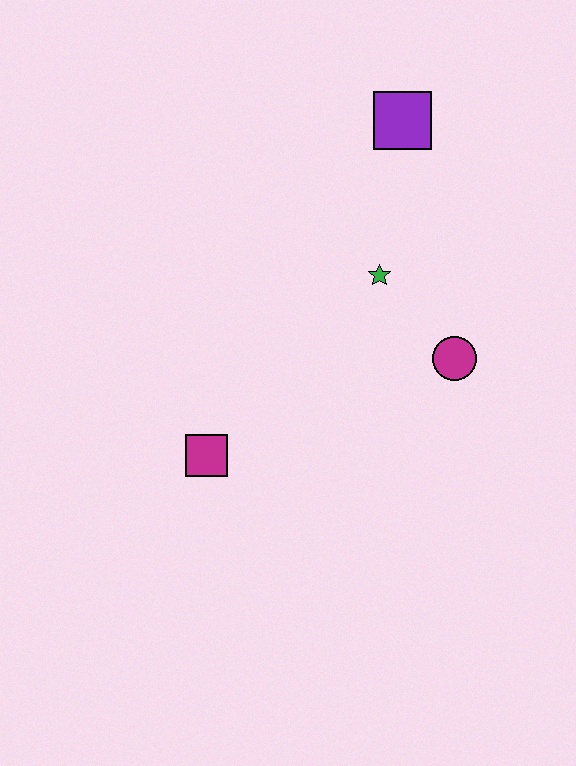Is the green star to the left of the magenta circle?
Yes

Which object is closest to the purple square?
The green star is closest to the purple square.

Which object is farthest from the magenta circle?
The magenta square is farthest from the magenta circle.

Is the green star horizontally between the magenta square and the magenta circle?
Yes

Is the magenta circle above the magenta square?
Yes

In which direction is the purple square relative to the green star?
The purple square is above the green star.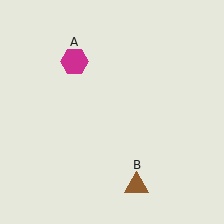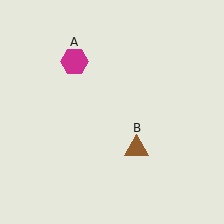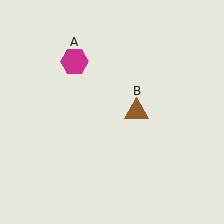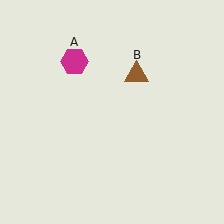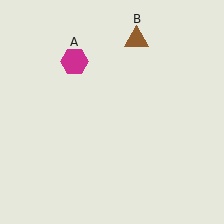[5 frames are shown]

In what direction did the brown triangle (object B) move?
The brown triangle (object B) moved up.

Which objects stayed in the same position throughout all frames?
Magenta hexagon (object A) remained stationary.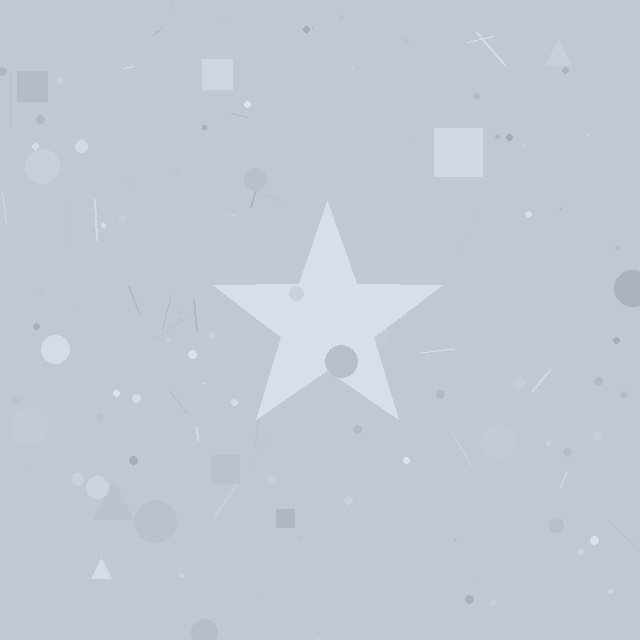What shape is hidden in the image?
A star is hidden in the image.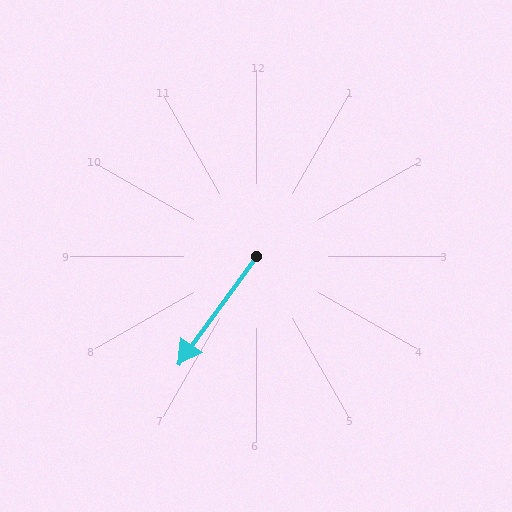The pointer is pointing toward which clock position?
Roughly 7 o'clock.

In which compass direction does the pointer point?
Southwest.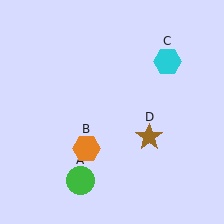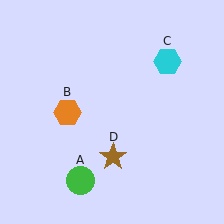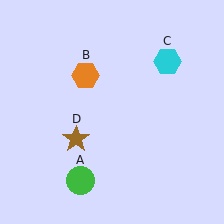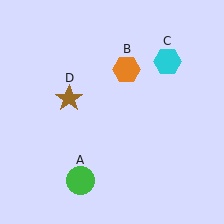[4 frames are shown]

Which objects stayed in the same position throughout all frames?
Green circle (object A) and cyan hexagon (object C) remained stationary.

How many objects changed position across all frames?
2 objects changed position: orange hexagon (object B), brown star (object D).